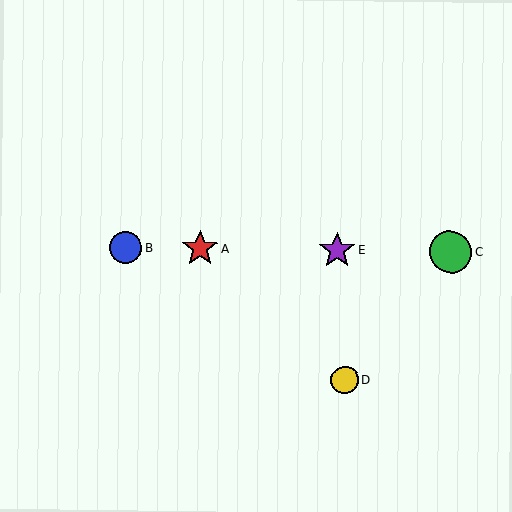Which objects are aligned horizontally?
Objects A, B, C, E are aligned horizontally.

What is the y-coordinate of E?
Object E is at y≈250.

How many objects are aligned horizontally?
4 objects (A, B, C, E) are aligned horizontally.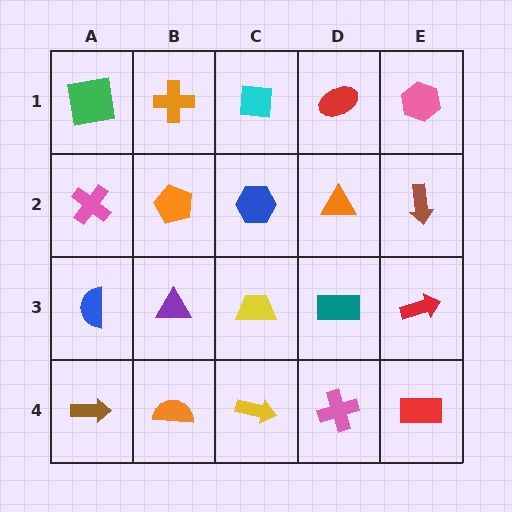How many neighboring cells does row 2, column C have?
4.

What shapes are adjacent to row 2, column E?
A pink hexagon (row 1, column E), a red arrow (row 3, column E), an orange triangle (row 2, column D).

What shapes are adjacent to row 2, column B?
An orange cross (row 1, column B), a purple triangle (row 3, column B), a pink cross (row 2, column A), a blue hexagon (row 2, column C).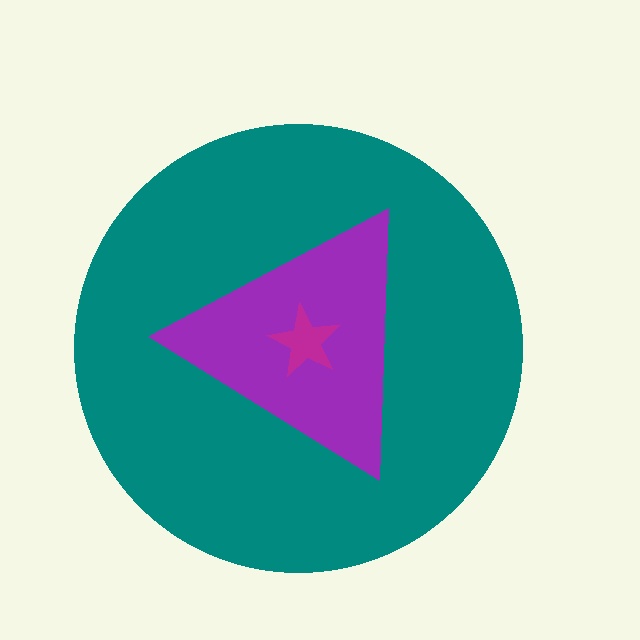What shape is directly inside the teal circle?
The purple triangle.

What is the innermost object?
The magenta star.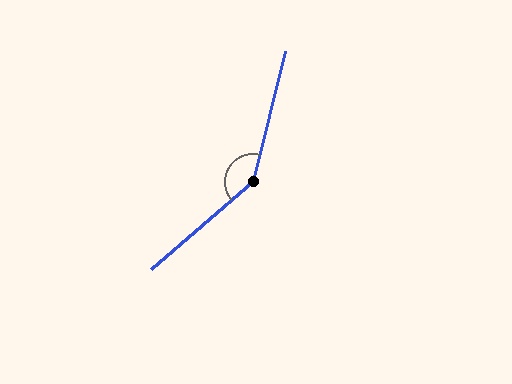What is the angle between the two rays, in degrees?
Approximately 145 degrees.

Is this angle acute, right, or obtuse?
It is obtuse.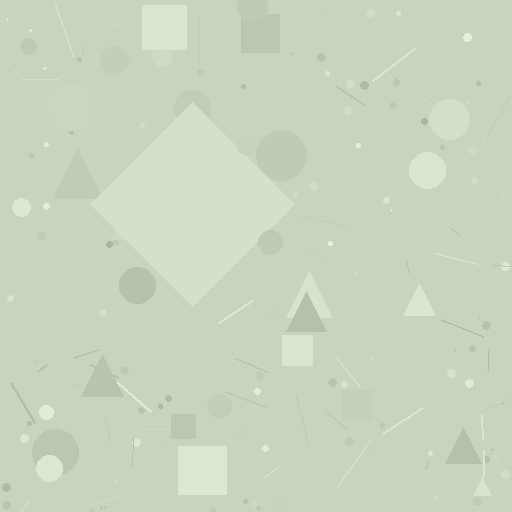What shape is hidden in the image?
A diamond is hidden in the image.